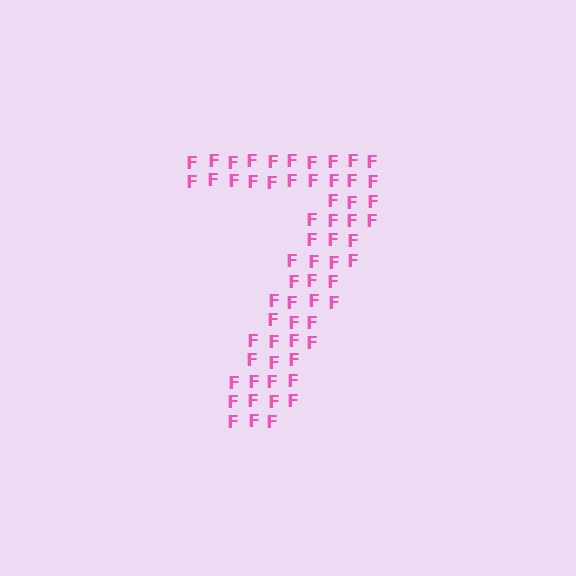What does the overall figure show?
The overall figure shows the digit 7.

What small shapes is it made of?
It is made of small letter F's.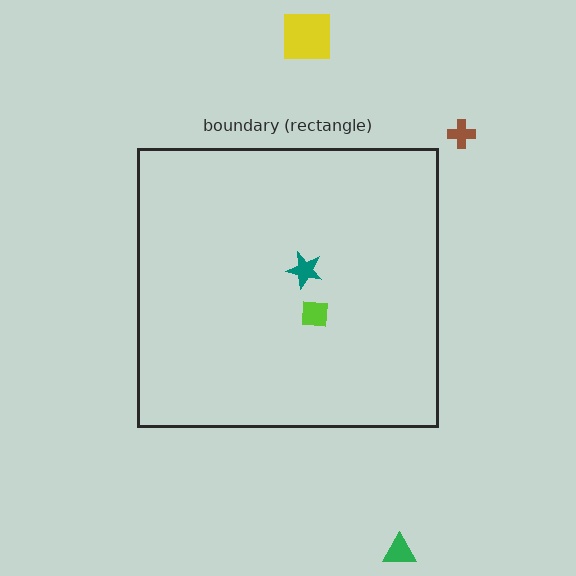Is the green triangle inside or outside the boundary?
Outside.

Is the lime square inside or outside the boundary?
Inside.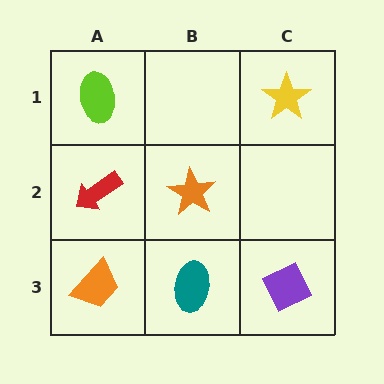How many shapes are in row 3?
3 shapes.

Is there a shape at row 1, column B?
No, that cell is empty.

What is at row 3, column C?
A purple diamond.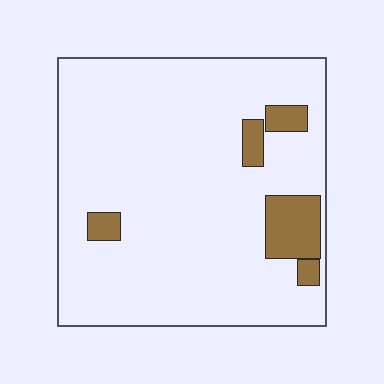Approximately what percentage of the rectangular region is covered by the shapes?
Approximately 10%.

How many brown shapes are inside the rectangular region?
5.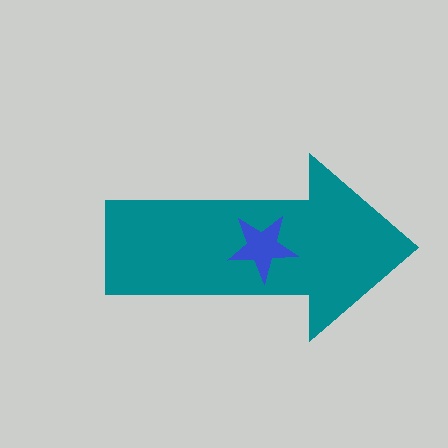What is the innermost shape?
The blue star.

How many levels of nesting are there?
2.